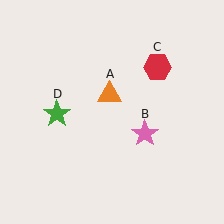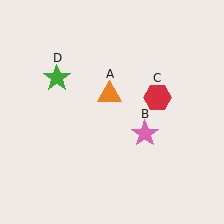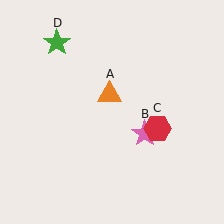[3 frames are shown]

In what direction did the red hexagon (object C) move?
The red hexagon (object C) moved down.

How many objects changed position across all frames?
2 objects changed position: red hexagon (object C), green star (object D).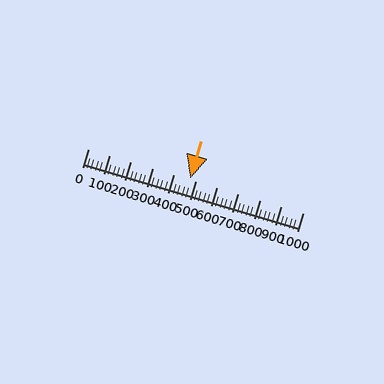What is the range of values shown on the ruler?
The ruler shows values from 0 to 1000.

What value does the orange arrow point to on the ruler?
The orange arrow points to approximately 475.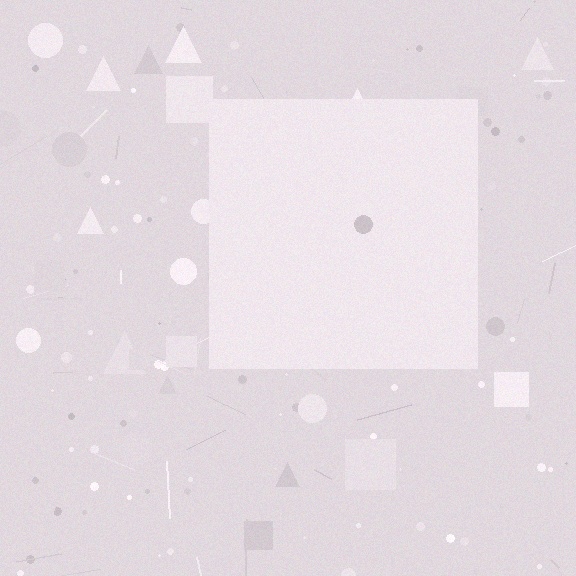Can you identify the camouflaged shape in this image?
The camouflaged shape is a square.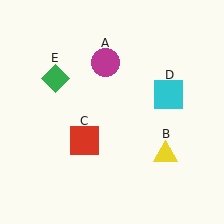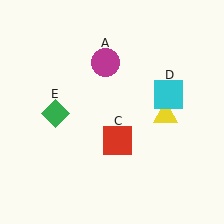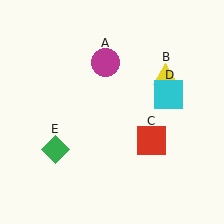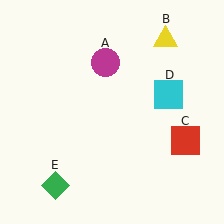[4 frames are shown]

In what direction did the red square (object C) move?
The red square (object C) moved right.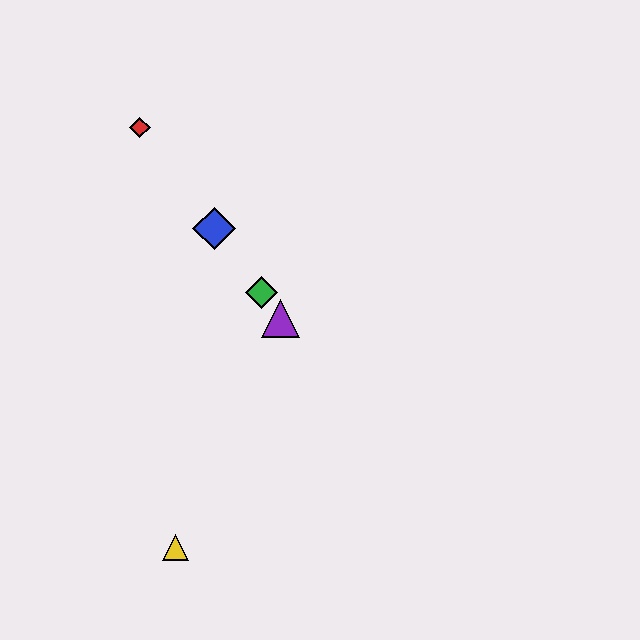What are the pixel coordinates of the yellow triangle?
The yellow triangle is at (176, 547).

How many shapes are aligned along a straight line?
4 shapes (the red diamond, the blue diamond, the green diamond, the purple triangle) are aligned along a straight line.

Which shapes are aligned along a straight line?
The red diamond, the blue diamond, the green diamond, the purple triangle are aligned along a straight line.